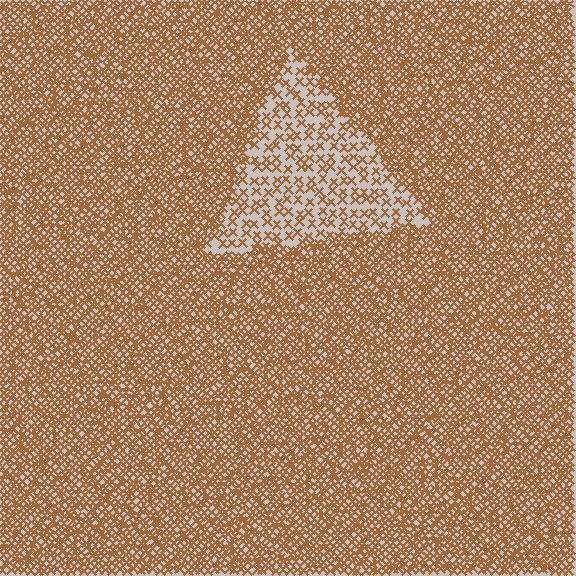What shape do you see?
I see a triangle.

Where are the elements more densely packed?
The elements are more densely packed outside the triangle boundary.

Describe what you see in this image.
The image contains small brown elements arranged at two different densities. A triangle-shaped region is visible where the elements are less densely packed than the surrounding area.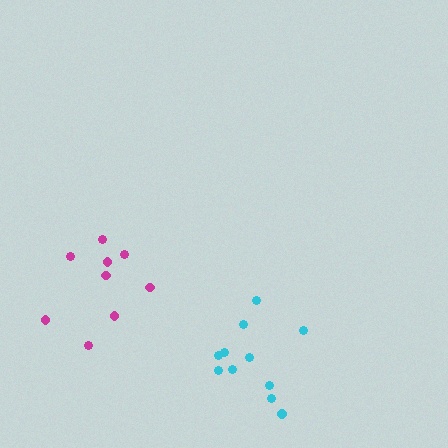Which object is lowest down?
The cyan cluster is bottommost.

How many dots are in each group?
Group 1: 9 dots, Group 2: 11 dots (20 total).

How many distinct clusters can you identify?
There are 2 distinct clusters.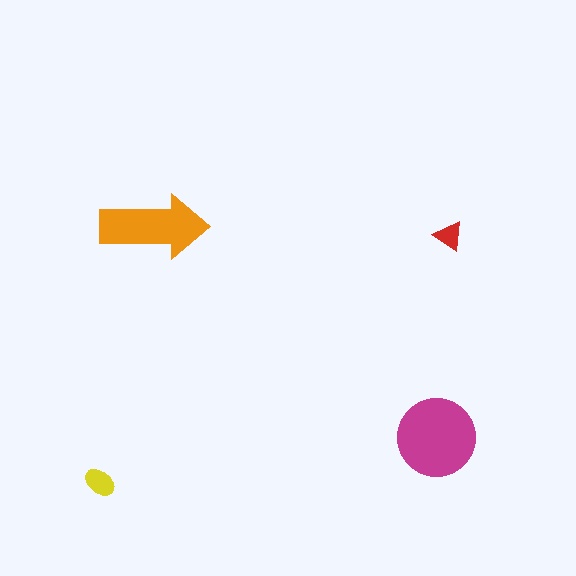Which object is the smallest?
The red triangle.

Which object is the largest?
The magenta circle.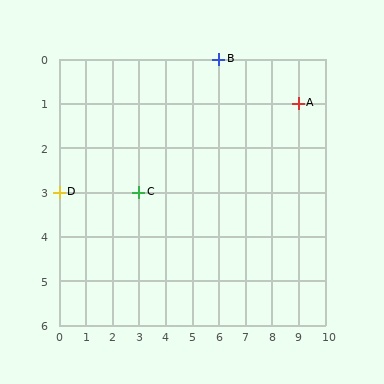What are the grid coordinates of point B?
Point B is at grid coordinates (6, 0).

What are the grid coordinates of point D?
Point D is at grid coordinates (0, 3).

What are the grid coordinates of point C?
Point C is at grid coordinates (3, 3).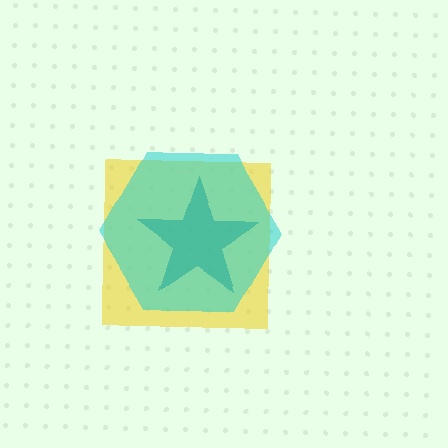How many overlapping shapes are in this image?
There are 3 overlapping shapes in the image.